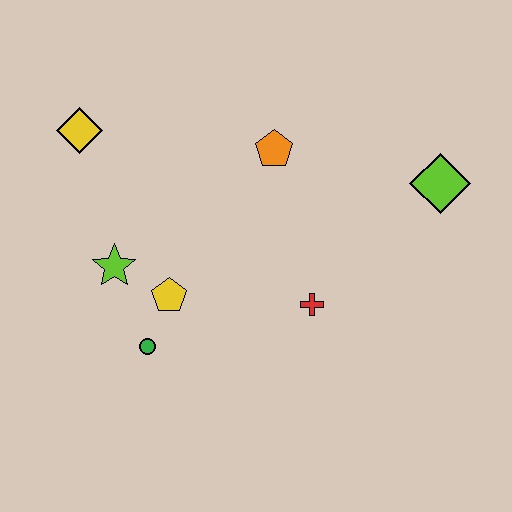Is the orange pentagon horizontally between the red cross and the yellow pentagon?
Yes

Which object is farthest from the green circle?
The lime diamond is farthest from the green circle.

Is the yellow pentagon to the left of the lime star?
No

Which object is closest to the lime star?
The yellow pentagon is closest to the lime star.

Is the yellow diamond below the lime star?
No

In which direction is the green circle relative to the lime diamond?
The green circle is to the left of the lime diamond.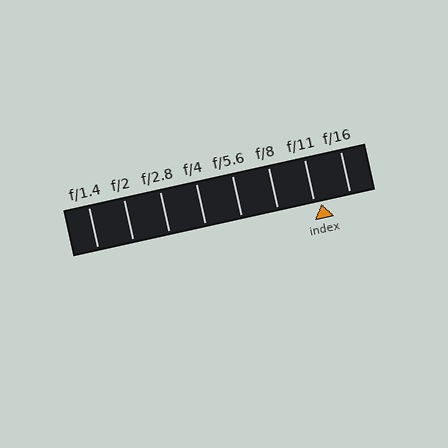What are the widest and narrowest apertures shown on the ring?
The widest aperture shown is f/1.4 and the narrowest is f/16.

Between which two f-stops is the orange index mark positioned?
The index mark is between f/11 and f/16.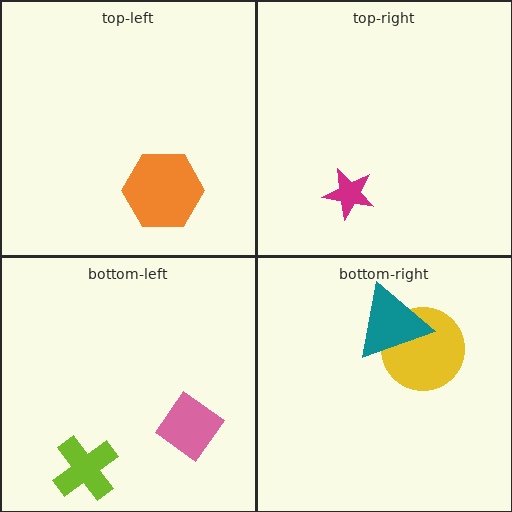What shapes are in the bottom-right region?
The yellow circle, the teal triangle.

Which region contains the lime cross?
The bottom-left region.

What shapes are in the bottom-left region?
The pink diamond, the lime cross.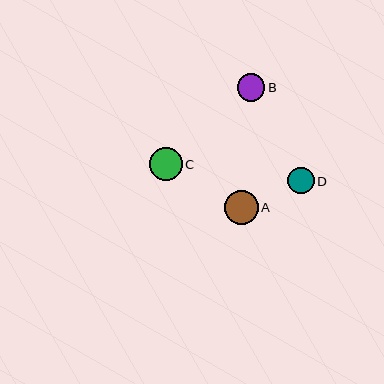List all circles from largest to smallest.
From largest to smallest: A, C, B, D.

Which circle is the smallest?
Circle D is the smallest with a size of approximately 26 pixels.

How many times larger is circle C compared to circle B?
Circle C is approximately 1.2 times the size of circle B.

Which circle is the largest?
Circle A is the largest with a size of approximately 34 pixels.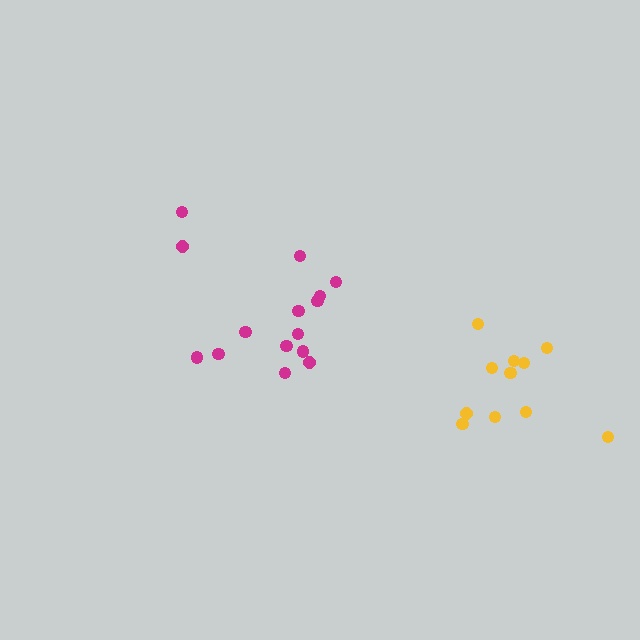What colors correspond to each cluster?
The clusters are colored: magenta, yellow.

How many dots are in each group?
Group 1: 15 dots, Group 2: 11 dots (26 total).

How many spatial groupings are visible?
There are 2 spatial groupings.